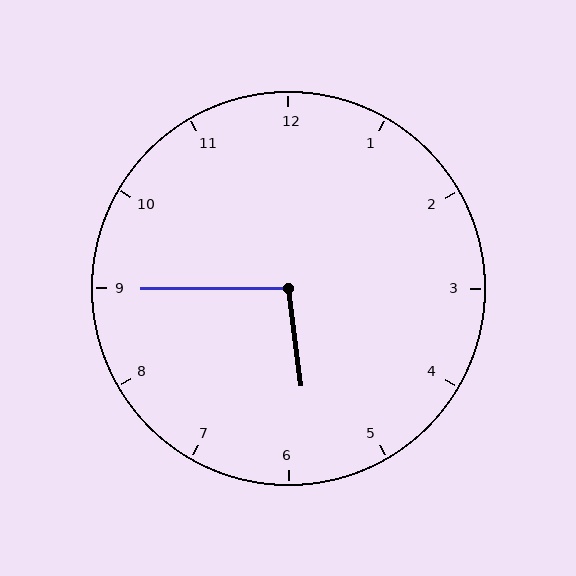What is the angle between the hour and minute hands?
Approximately 98 degrees.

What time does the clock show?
5:45.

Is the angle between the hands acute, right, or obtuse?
It is obtuse.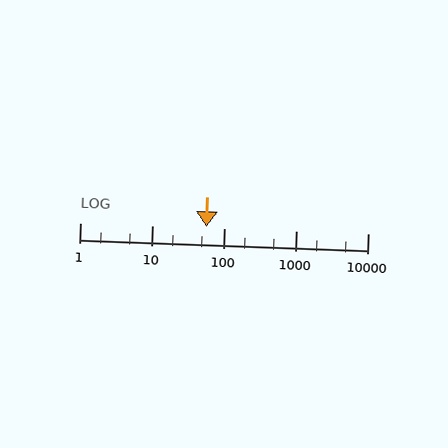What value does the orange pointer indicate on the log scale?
The pointer indicates approximately 58.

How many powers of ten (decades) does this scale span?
The scale spans 4 decades, from 1 to 10000.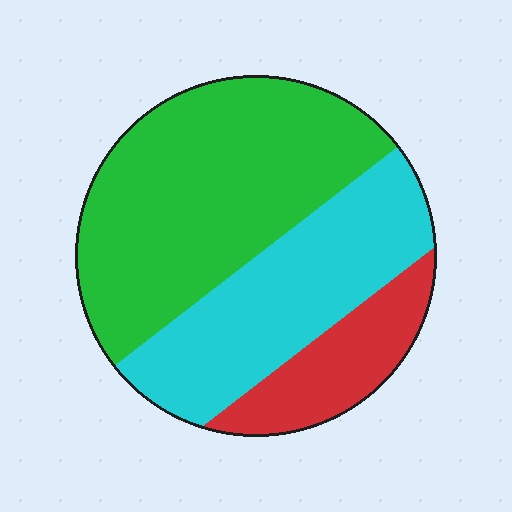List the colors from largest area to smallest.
From largest to smallest: green, cyan, red.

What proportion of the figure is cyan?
Cyan covers 34% of the figure.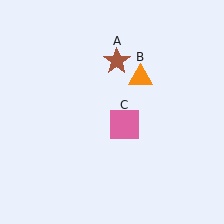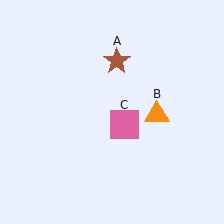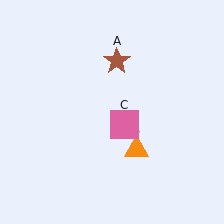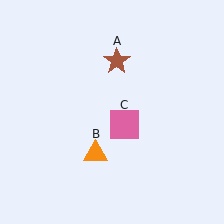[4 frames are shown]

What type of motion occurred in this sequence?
The orange triangle (object B) rotated clockwise around the center of the scene.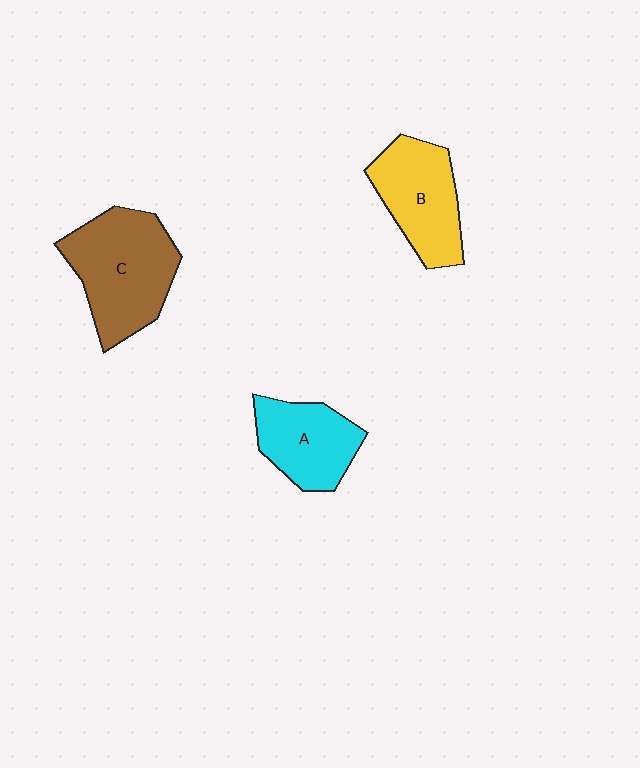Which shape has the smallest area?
Shape A (cyan).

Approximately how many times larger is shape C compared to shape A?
Approximately 1.5 times.